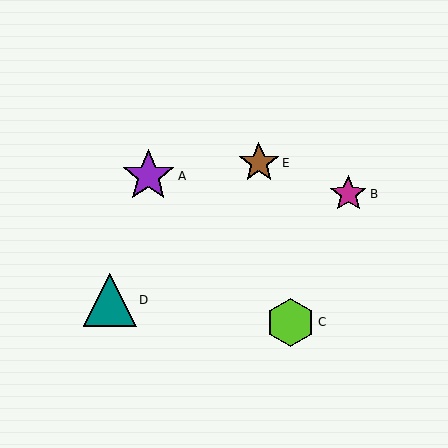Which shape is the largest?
The teal triangle (labeled D) is the largest.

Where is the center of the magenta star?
The center of the magenta star is at (348, 194).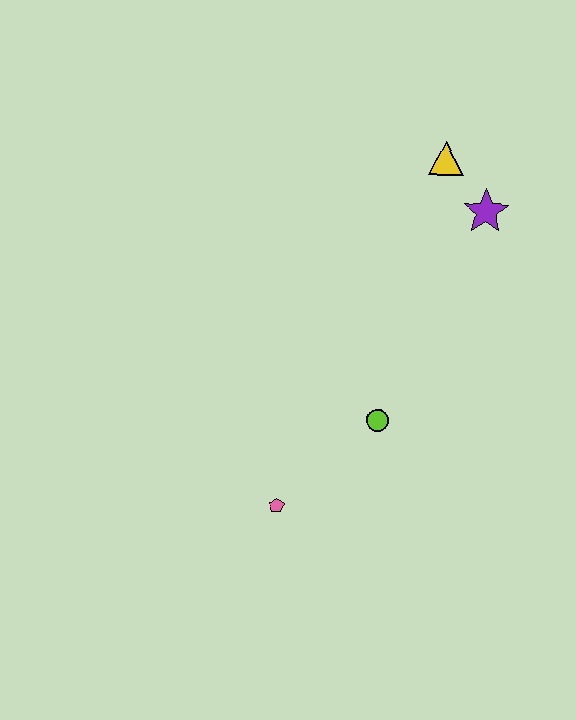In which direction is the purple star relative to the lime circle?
The purple star is above the lime circle.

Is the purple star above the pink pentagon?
Yes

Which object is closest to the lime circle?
The pink pentagon is closest to the lime circle.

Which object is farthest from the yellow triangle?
The pink pentagon is farthest from the yellow triangle.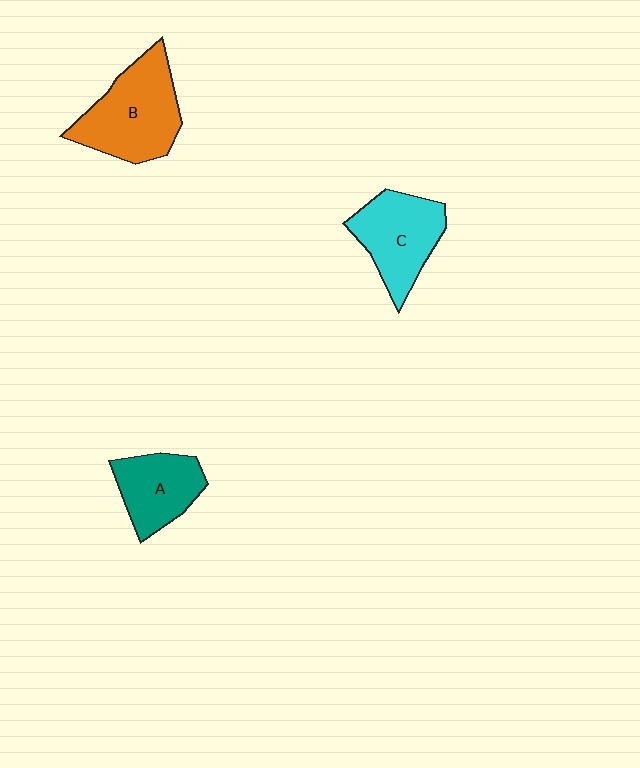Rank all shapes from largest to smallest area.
From largest to smallest: B (orange), C (cyan), A (teal).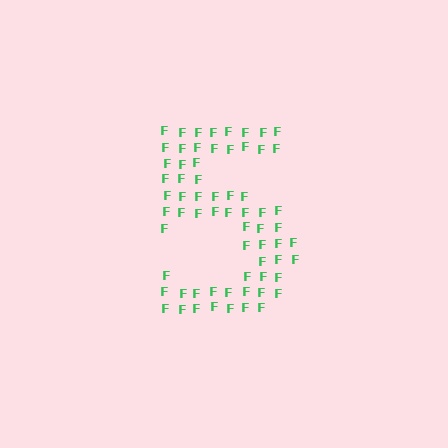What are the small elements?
The small elements are letter F's.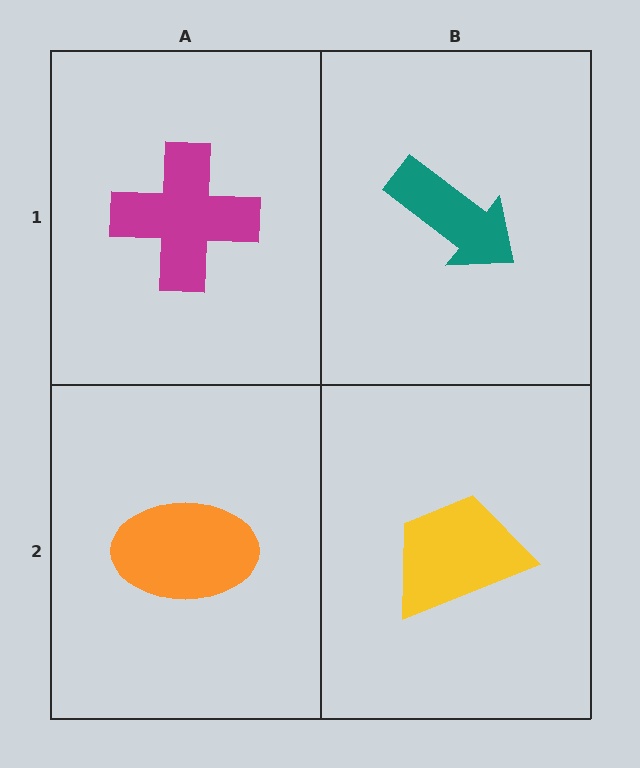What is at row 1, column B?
A teal arrow.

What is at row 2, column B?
A yellow trapezoid.